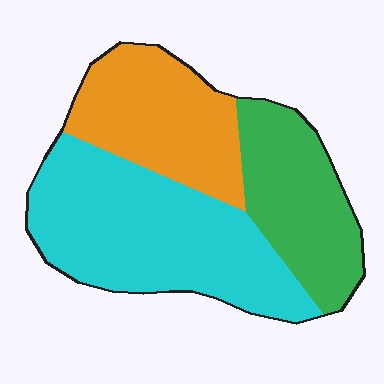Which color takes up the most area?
Cyan, at roughly 45%.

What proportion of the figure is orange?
Orange covers roughly 30% of the figure.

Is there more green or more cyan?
Cyan.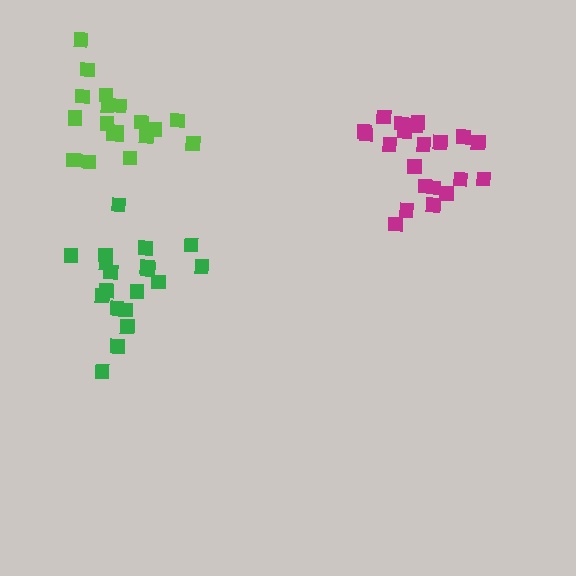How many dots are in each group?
Group 1: 21 dots, Group 2: 20 dots, Group 3: 19 dots (60 total).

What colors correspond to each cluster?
The clusters are colored: magenta, lime, green.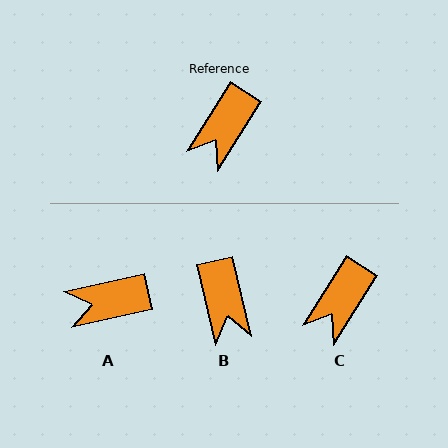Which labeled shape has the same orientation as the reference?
C.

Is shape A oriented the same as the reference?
No, it is off by about 45 degrees.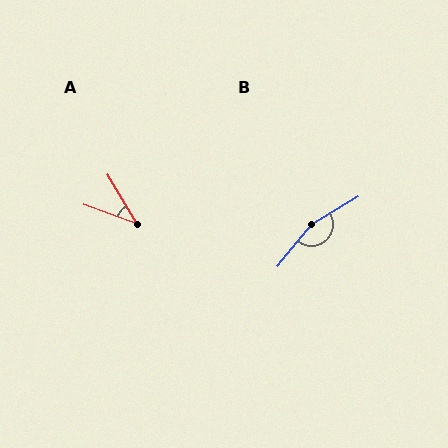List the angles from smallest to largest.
A (39°), B (160°).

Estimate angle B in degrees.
Approximately 160 degrees.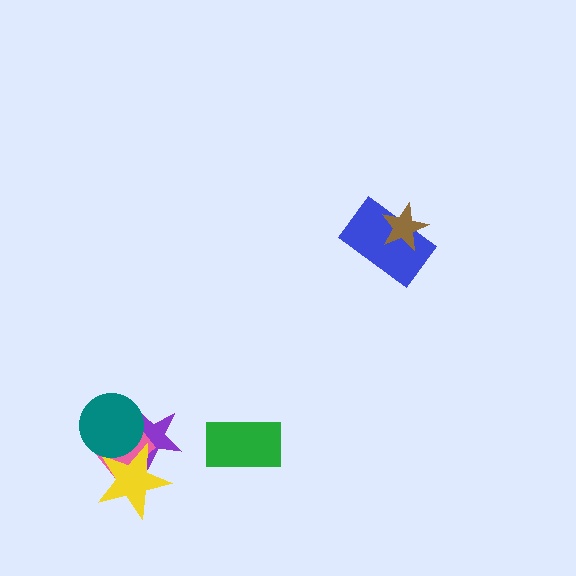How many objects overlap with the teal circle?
3 objects overlap with the teal circle.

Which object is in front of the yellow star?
The teal circle is in front of the yellow star.